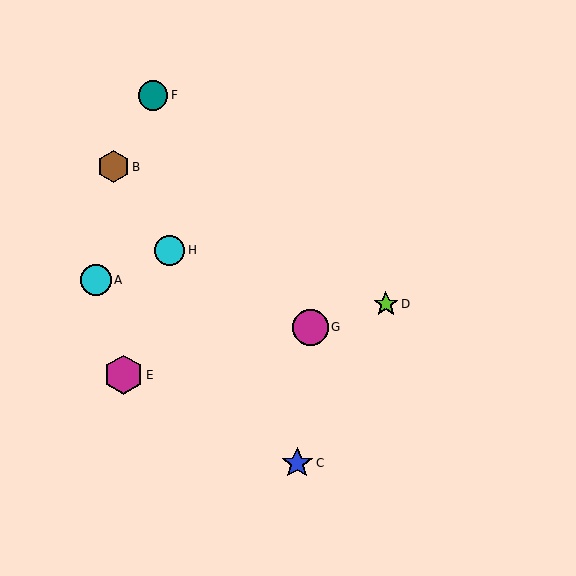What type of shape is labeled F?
Shape F is a teal circle.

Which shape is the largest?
The magenta hexagon (labeled E) is the largest.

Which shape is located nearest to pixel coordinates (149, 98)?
The teal circle (labeled F) at (153, 95) is nearest to that location.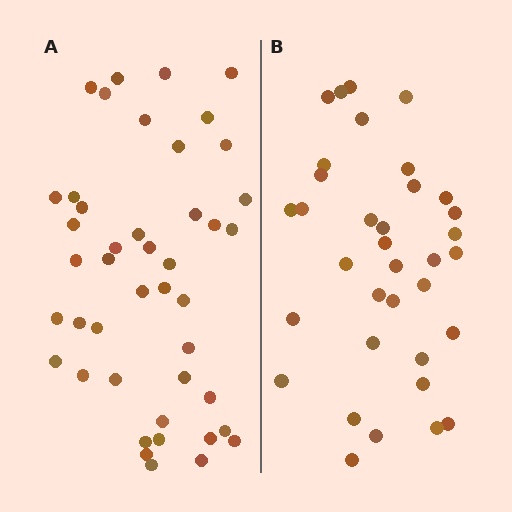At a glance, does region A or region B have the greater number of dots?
Region A (the left region) has more dots.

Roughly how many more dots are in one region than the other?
Region A has roughly 8 or so more dots than region B.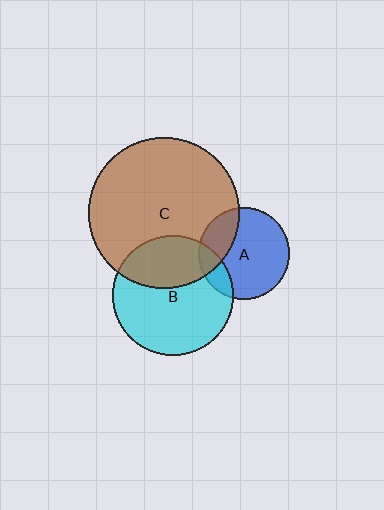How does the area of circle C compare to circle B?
Approximately 1.6 times.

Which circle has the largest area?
Circle C (brown).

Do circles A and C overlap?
Yes.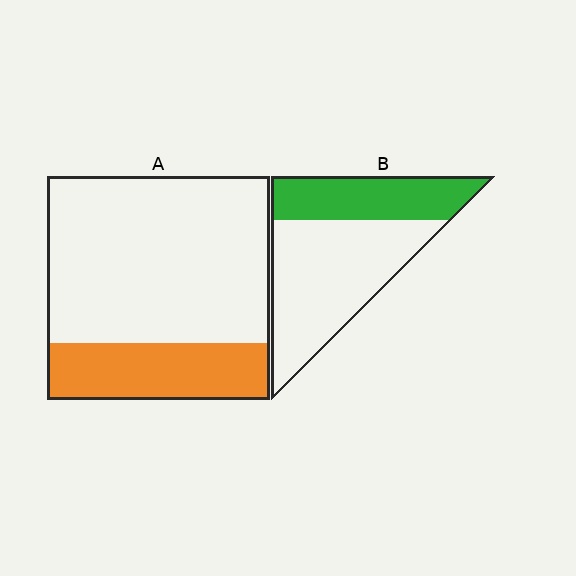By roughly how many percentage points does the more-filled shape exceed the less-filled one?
By roughly 10 percentage points (B over A).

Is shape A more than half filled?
No.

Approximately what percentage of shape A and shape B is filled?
A is approximately 25% and B is approximately 35%.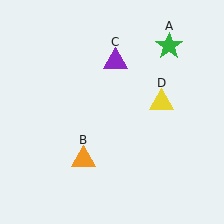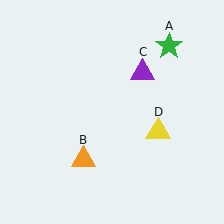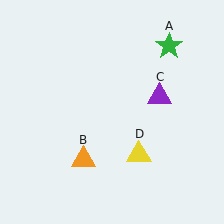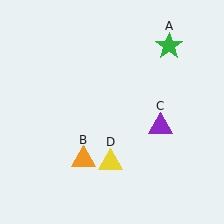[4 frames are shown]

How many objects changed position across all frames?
2 objects changed position: purple triangle (object C), yellow triangle (object D).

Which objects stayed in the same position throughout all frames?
Green star (object A) and orange triangle (object B) remained stationary.